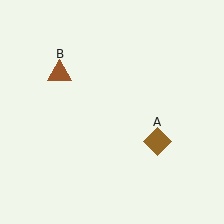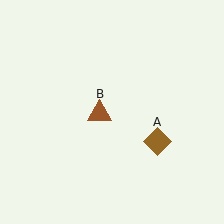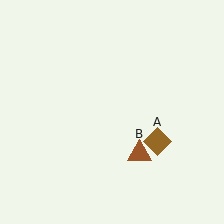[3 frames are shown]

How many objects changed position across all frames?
1 object changed position: brown triangle (object B).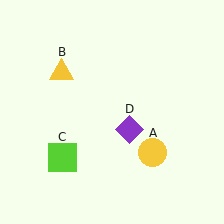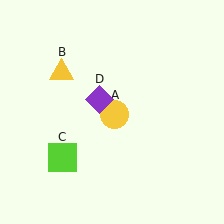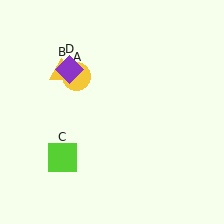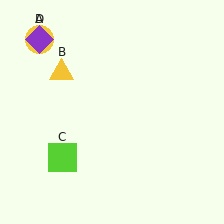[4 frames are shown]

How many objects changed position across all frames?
2 objects changed position: yellow circle (object A), purple diamond (object D).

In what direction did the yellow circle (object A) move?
The yellow circle (object A) moved up and to the left.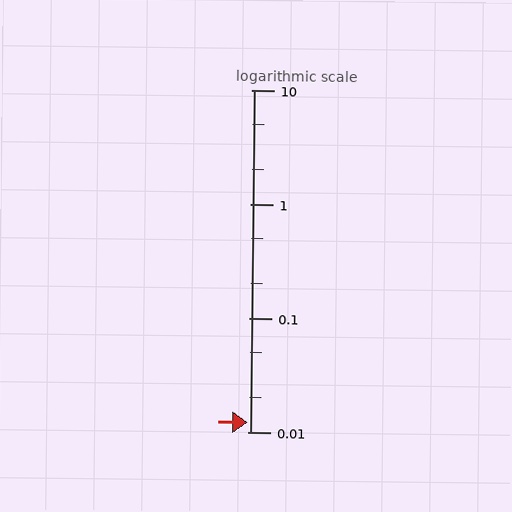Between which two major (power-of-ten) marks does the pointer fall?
The pointer is between 0.01 and 0.1.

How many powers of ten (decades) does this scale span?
The scale spans 3 decades, from 0.01 to 10.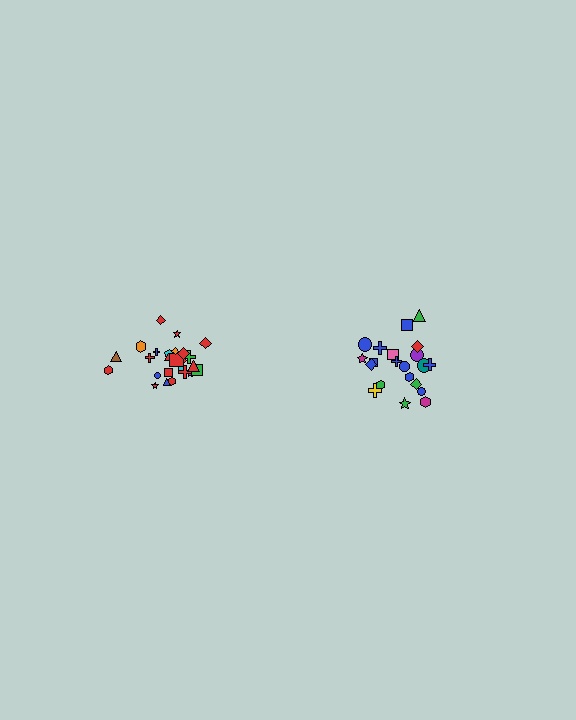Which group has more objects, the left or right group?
The left group.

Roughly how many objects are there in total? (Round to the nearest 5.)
Roughly 45 objects in total.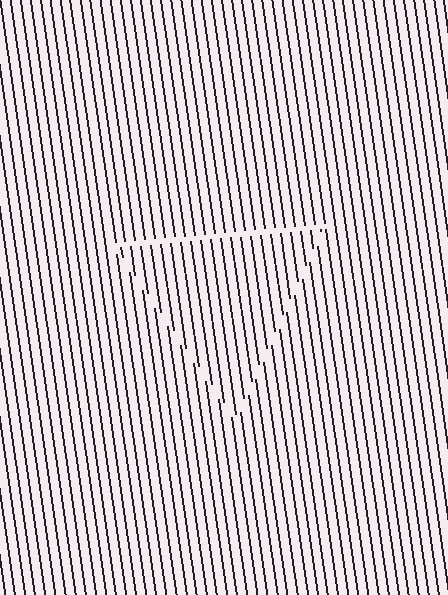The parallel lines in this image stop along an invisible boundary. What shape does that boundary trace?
An illusory triangle. The interior of the shape contains the same grating, shifted by half a period — the contour is defined by the phase discontinuity where line-ends from the inner and outer gratings abut.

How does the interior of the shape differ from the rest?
The interior of the shape contains the same grating, shifted by half a period — the contour is defined by the phase discontinuity where line-ends from the inner and outer gratings abut.